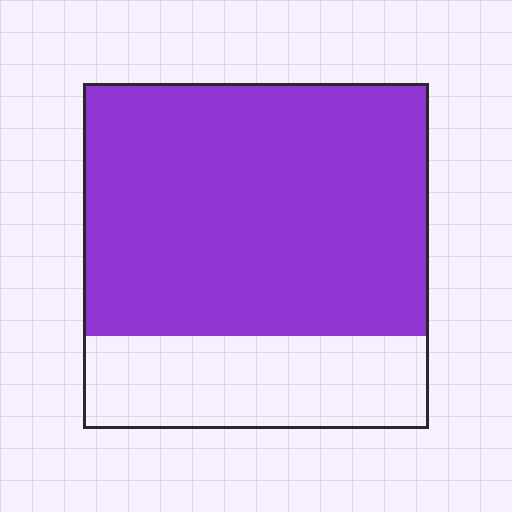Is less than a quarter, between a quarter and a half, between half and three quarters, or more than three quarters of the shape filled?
Between half and three quarters.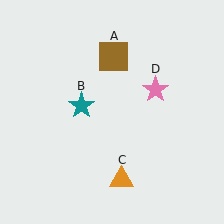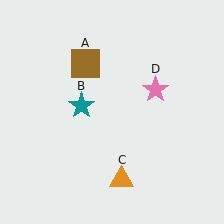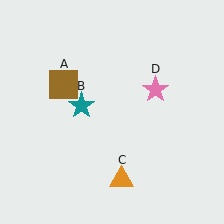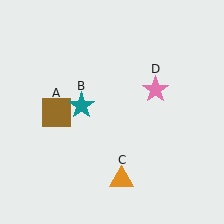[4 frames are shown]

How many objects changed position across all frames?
1 object changed position: brown square (object A).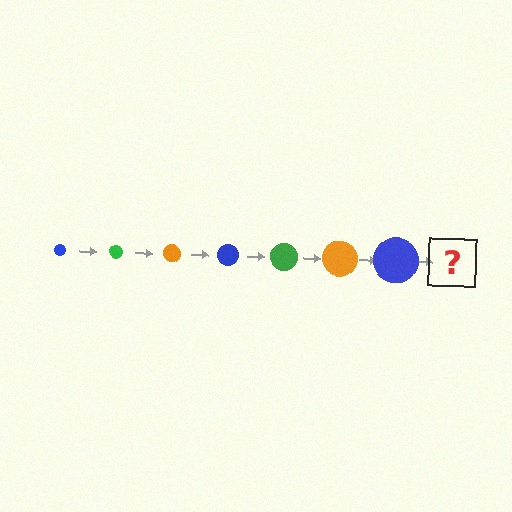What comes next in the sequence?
The next element should be a green circle, larger than the previous one.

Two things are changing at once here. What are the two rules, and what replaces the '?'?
The two rules are that the circle grows larger each step and the color cycles through blue, green, and orange. The '?' should be a green circle, larger than the previous one.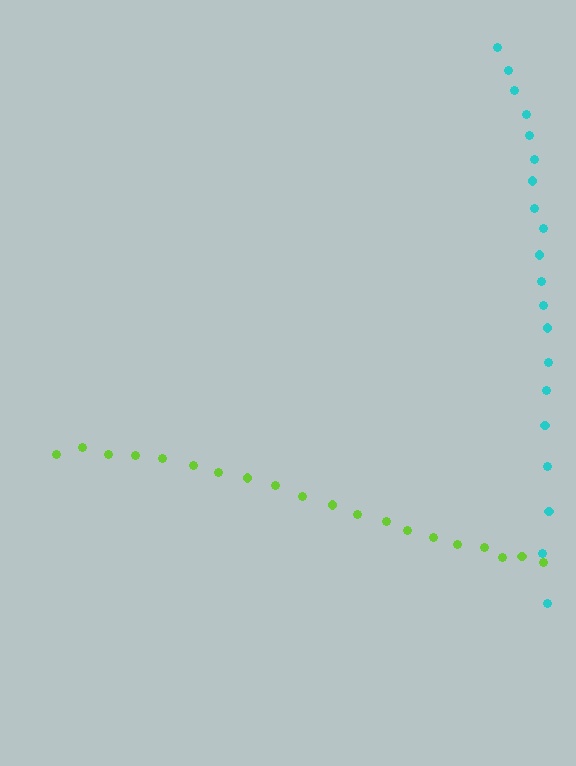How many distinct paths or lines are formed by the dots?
There are 2 distinct paths.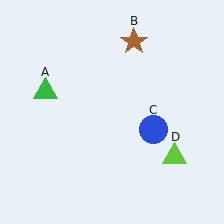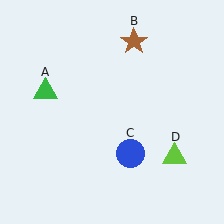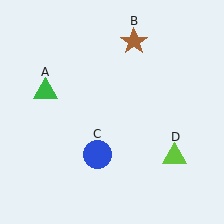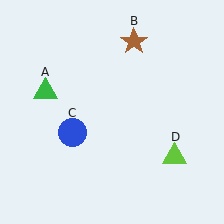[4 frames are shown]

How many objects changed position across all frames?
1 object changed position: blue circle (object C).